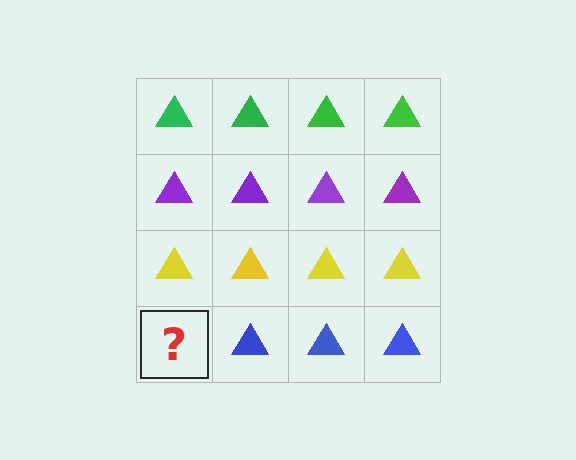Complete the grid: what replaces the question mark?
The question mark should be replaced with a blue triangle.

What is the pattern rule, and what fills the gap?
The rule is that each row has a consistent color. The gap should be filled with a blue triangle.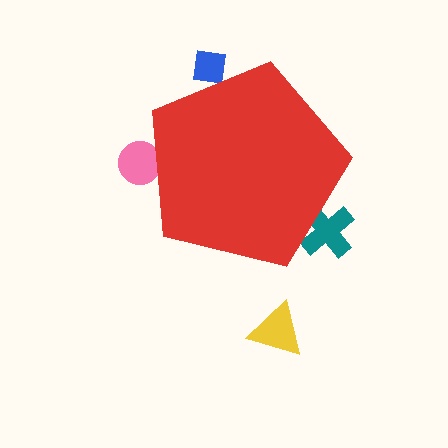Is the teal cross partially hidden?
Yes, the teal cross is partially hidden behind the red pentagon.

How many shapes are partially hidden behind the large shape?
3 shapes are partially hidden.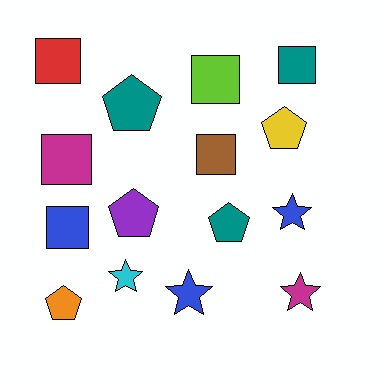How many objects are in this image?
There are 15 objects.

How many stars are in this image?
There are 4 stars.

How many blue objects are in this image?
There are 3 blue objects.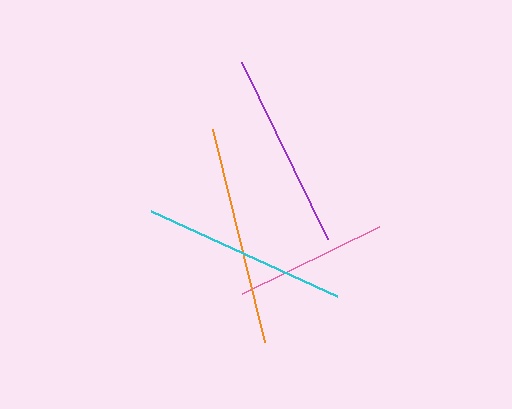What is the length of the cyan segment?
The cyan segment is approximately 204 pixels long.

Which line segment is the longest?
The orange line is the longest at approximately 218 pixels.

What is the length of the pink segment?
The pink segment is approximately 152 pixels long.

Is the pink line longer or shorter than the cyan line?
The cyan line is longer than the pink line.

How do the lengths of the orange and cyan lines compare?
The orange and cyan lines are approximately the same length.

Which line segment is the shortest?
The pink line is the shortest at approximately 152 pixels.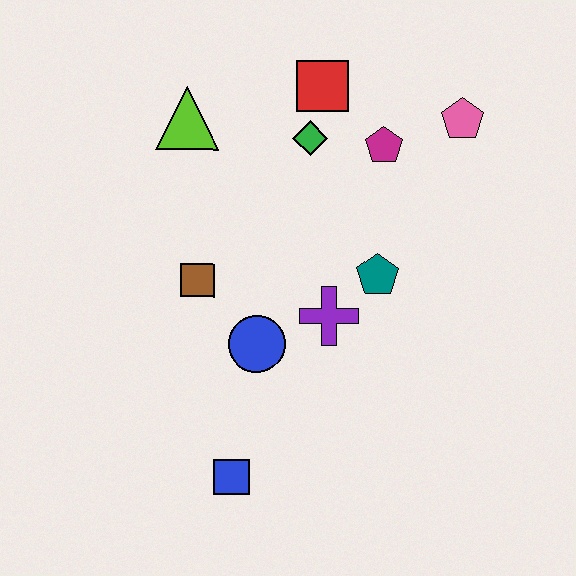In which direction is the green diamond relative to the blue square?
The green diamond is above the blue square.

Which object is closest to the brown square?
The blue circle is closest to the brown square.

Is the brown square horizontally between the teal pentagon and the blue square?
No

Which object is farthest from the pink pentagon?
The blue square is farthest from the pink pentagon.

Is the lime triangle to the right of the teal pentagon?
No